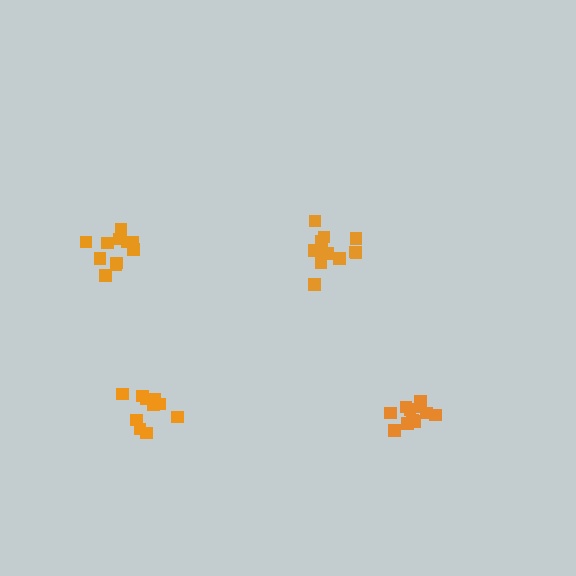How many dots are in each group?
Group 1: 11 dots, Group 2: 10 dots, Group 3: 12 dots, Group 4: 11 dots (44 total).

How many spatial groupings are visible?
There are 4 spatial groupings.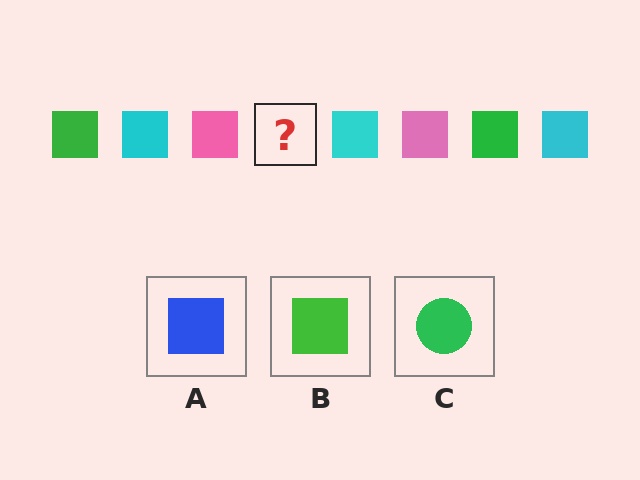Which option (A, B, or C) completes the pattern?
B.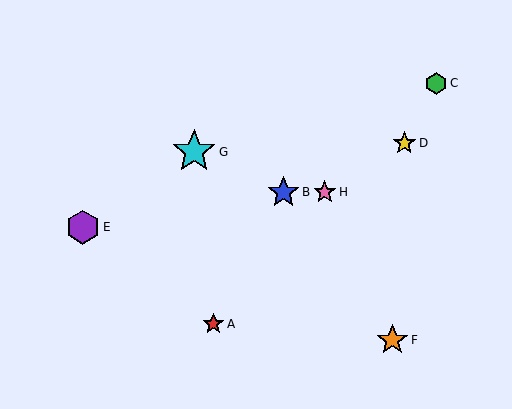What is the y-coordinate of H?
Object H is at y≈192.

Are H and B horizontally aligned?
Yes, both are at y≈192.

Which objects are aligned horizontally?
Objects B, H are aligned horizontally.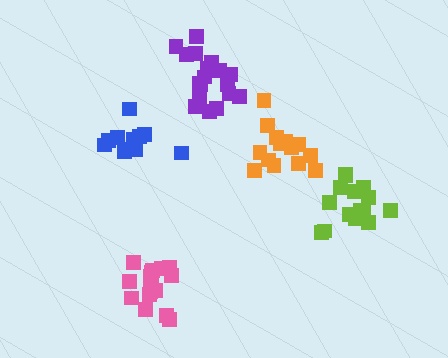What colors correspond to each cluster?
The clusters are colored: purple, orange, blue, lime, pink.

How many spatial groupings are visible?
There are 5 spatial groupings.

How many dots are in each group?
Group 1: 18 dots, Group 2: 16 dots, Group 3: 12 dots, Group 4: 15 dots, Group 5: 16 dots (77 total).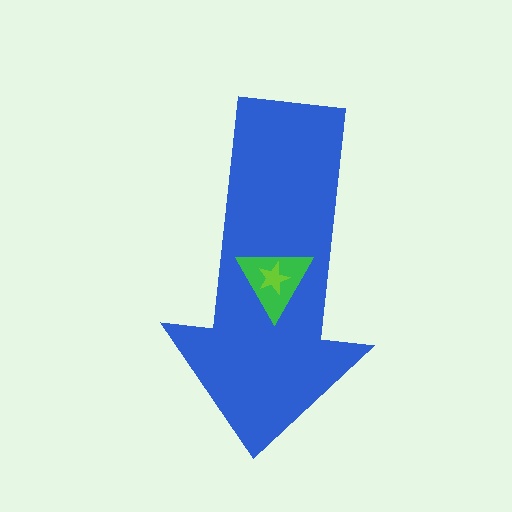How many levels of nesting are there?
3.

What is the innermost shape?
The lime star.